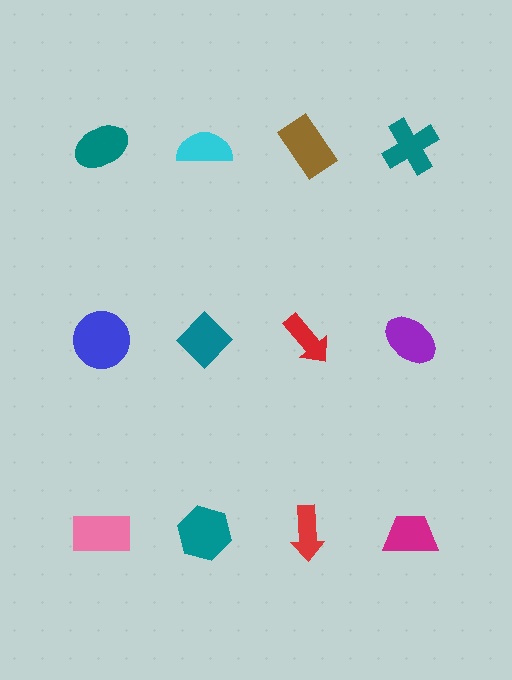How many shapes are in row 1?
4 shapes.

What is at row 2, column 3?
A red arrow.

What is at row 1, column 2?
A cyan semicircle.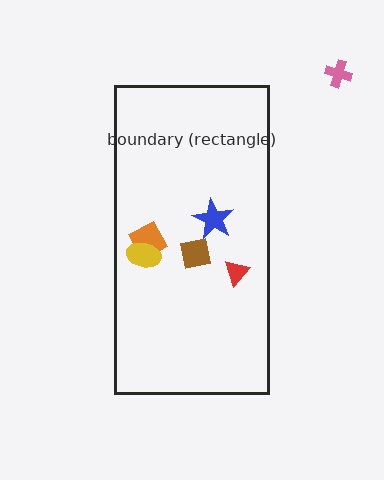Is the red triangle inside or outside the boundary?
Inside.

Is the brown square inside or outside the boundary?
Inside.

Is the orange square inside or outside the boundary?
Inside.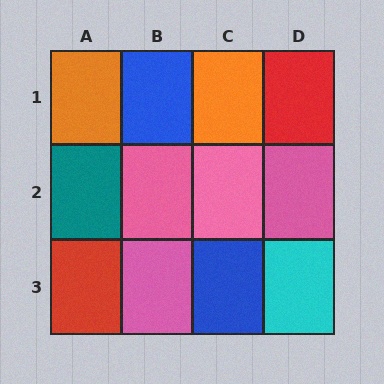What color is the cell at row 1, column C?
Orange.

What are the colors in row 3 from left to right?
Red, pink, blue, cyan.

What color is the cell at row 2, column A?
Teal.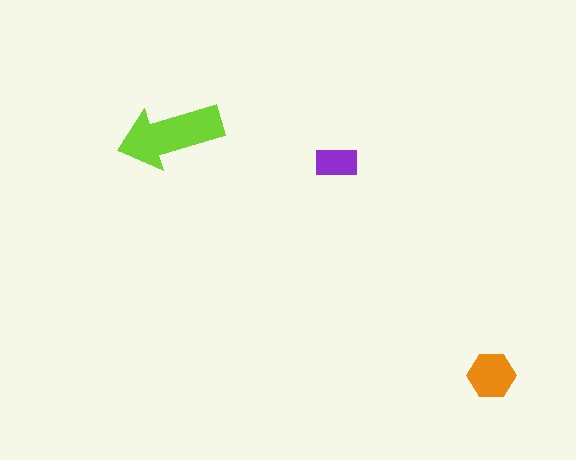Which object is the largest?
The lime arrow.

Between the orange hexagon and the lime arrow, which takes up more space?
The lime arrow.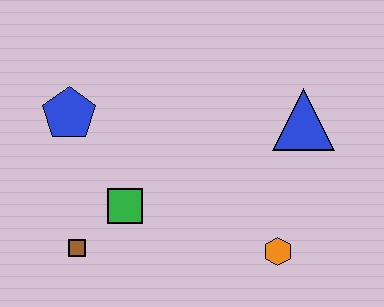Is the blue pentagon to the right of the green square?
No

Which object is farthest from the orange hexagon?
The blue pentagon is farthest from the orange hexagon.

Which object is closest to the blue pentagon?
The green square is closest to the blue pentagon.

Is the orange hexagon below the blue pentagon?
Yes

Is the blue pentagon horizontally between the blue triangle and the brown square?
No